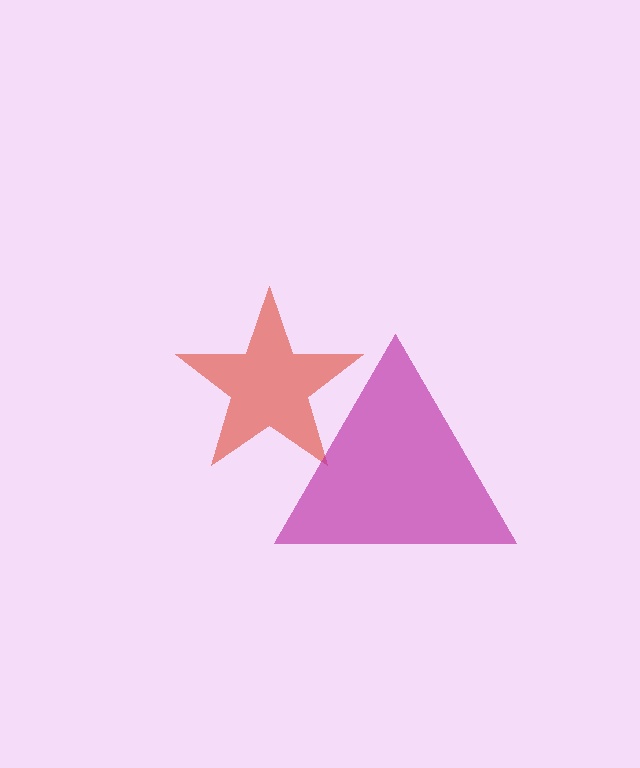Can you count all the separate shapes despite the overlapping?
Yes, there are 2 separate shapes.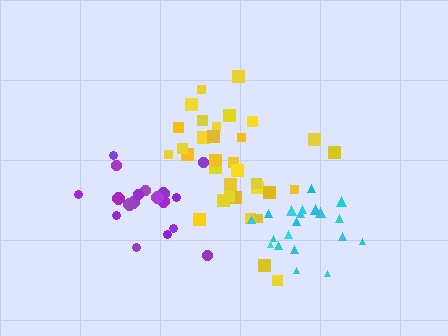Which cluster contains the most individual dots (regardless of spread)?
Yellow (33).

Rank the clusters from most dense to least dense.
cyan, purple, yellow.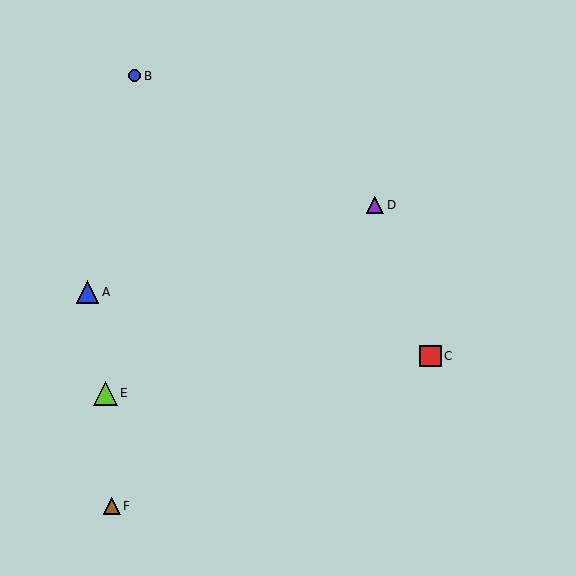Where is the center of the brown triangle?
The center of the brown triangle is at (112, 506).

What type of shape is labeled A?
Shape A is a blue triangle.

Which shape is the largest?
The lime triangle (labeled E) is the largest.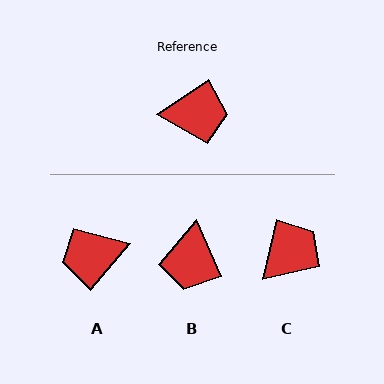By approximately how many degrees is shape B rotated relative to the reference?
Approximately 100 degrees clockwise.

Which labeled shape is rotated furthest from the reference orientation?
A, about 164 degrees away.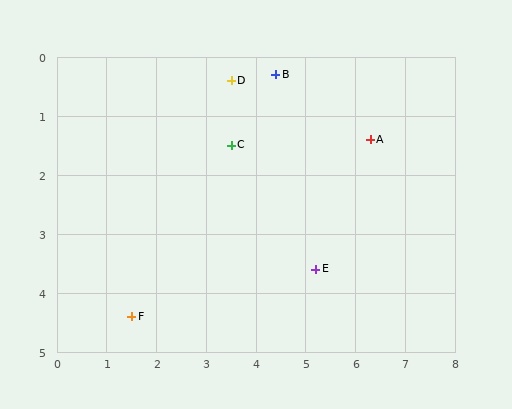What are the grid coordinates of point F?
Point F is at approximately (1.5, 4.4).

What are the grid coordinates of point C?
Point C is at approximately (3.5, 1.5).